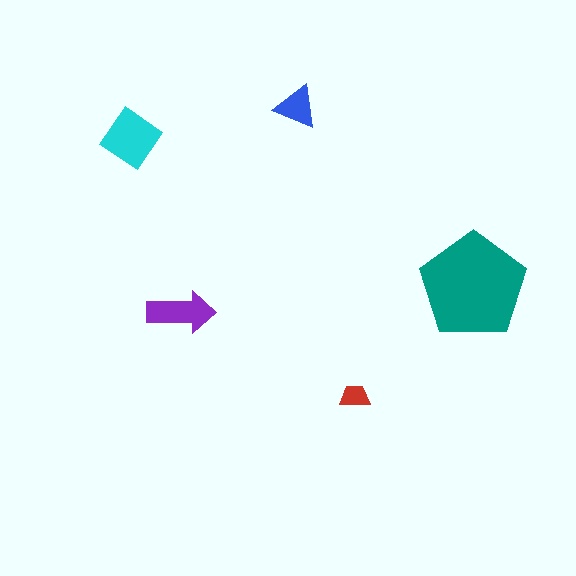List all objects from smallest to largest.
The red trapezoid, the blue triangle, the purple arrow, the cyan diamond, the teal pentagon.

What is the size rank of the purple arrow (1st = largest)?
3rd.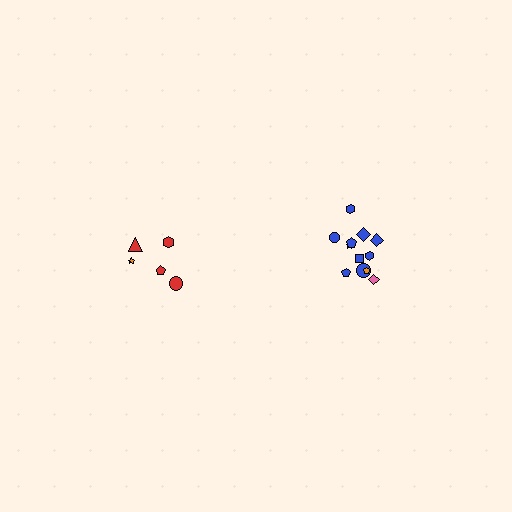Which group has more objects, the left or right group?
The right group.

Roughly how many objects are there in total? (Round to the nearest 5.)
Roughly 15 objects in total.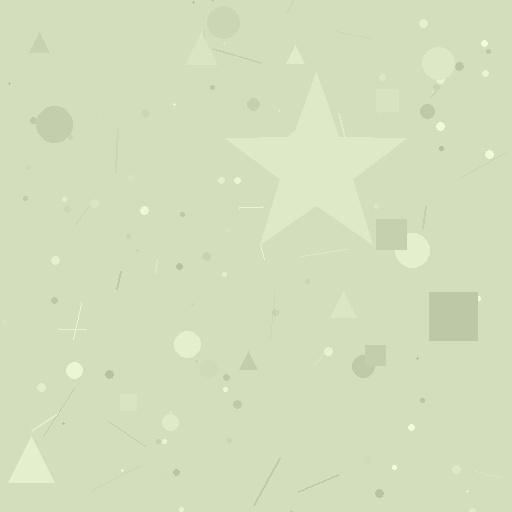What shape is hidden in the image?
A star is hidden in the image.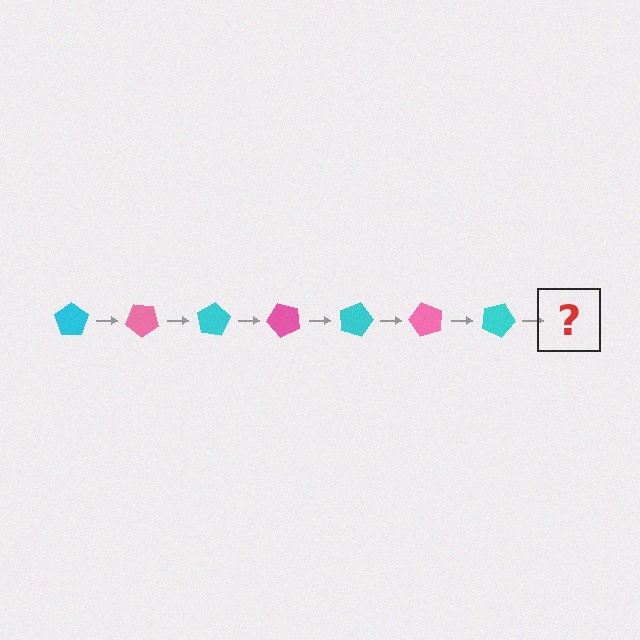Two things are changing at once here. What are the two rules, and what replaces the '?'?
The two rules are that it rotates 40 degrees each step and the color cycles through cyan and pink. The '?' should be a pink pentagon, rotated 280 degrees from the start.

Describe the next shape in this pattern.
It should be a pink pentagon, rotated 280 degrees from the start.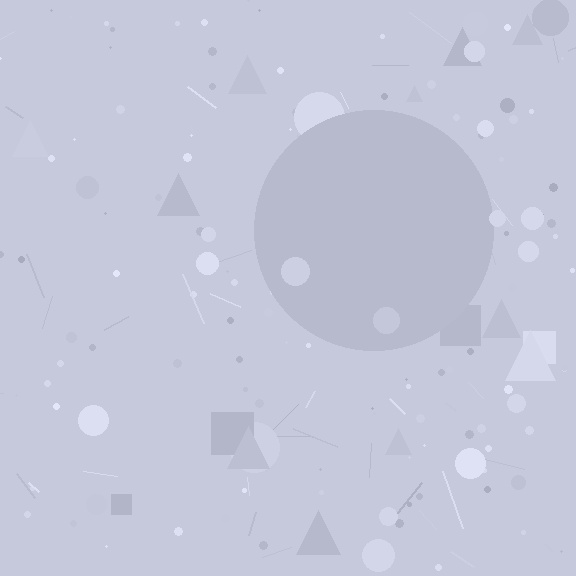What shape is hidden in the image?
A circle is hidden in the image.